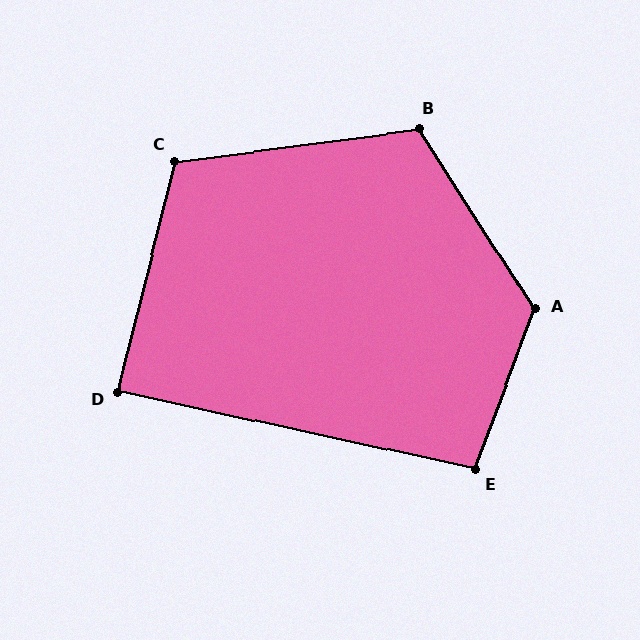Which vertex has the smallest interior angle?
D, at approximately 88 degrees.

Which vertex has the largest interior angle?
A, at approximately 127 degrees.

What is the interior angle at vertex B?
Approximately 115 degrees (obtuse).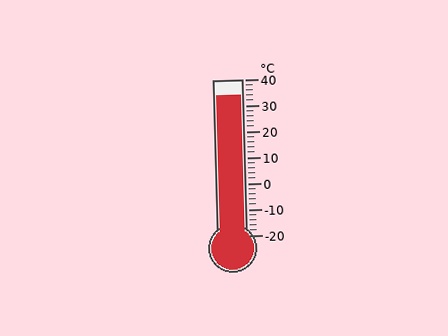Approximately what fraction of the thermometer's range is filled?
The thermometer is filled to approximately 90% of its range.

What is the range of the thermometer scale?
The thermometer scale ranges from -20°C to 40°C.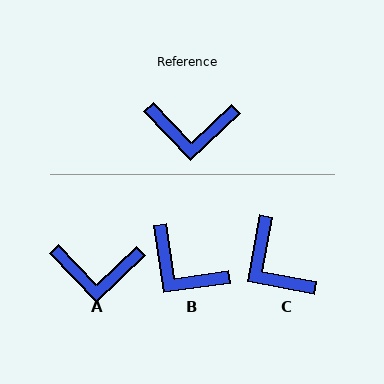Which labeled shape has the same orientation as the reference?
A.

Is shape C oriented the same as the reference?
No, it is off by about 54 degrees.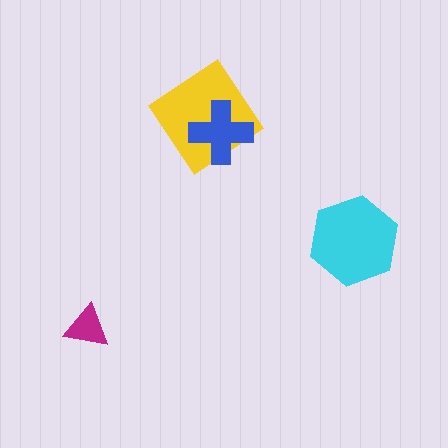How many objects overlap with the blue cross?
1 object overlaps with the blue cross.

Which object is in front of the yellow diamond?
The blue cross is in front of the yellow diamond.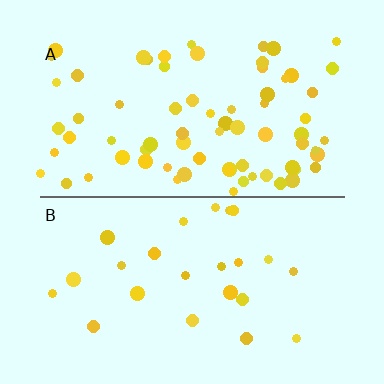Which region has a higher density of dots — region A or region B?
A (the top).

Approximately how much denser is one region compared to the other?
Approximately 3.0× — region A over region B.